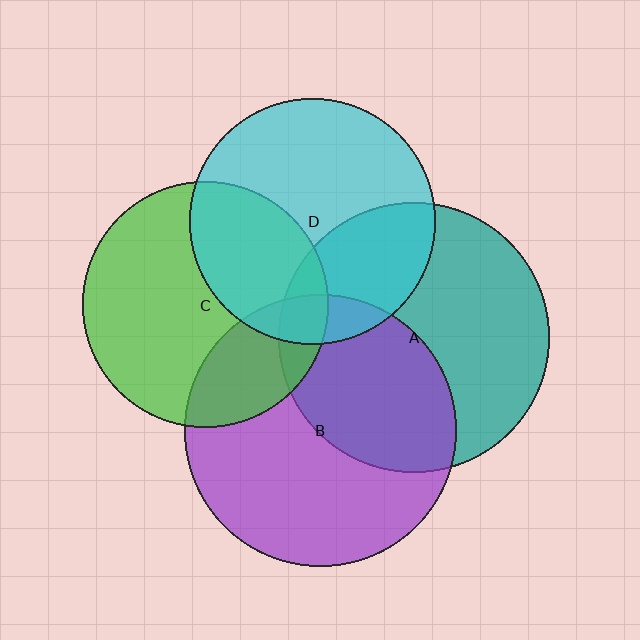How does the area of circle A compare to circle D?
Approximately 1.2 times.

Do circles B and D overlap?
Yes.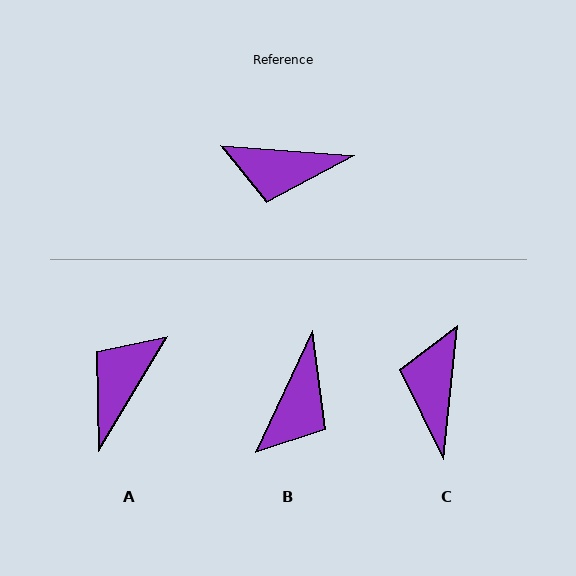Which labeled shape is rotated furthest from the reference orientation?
A, about 117 degrees away.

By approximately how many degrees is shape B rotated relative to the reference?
Approximately 69 degrees counter-clockwise.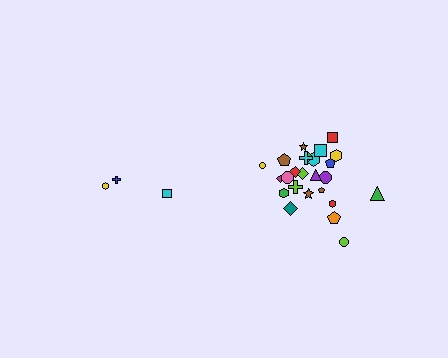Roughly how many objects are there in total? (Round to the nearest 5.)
Roughly 30 objects in total.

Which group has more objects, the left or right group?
The right group.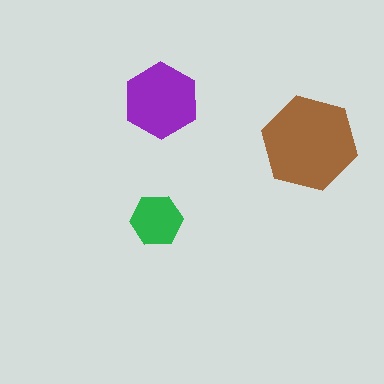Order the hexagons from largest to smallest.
the brown one, the purple one, the green one.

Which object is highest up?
The purple hexagon is topmost.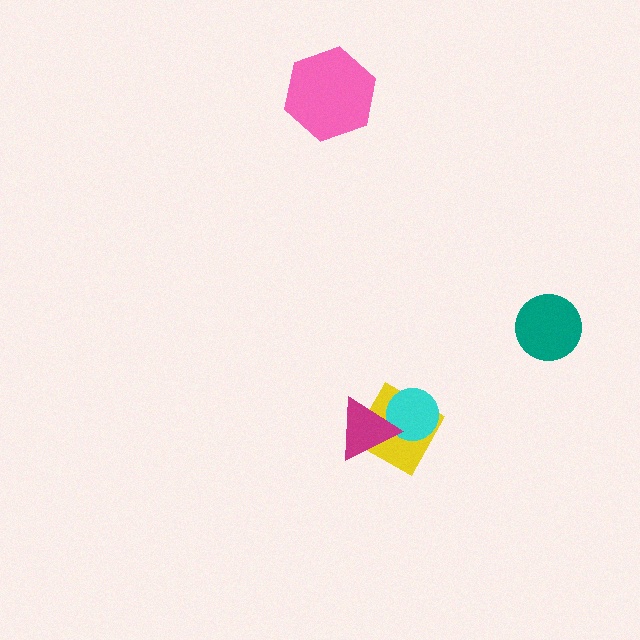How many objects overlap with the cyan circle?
2 objects overlap with the cyan circle.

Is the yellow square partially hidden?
Yes, it is partially covered by another shape.